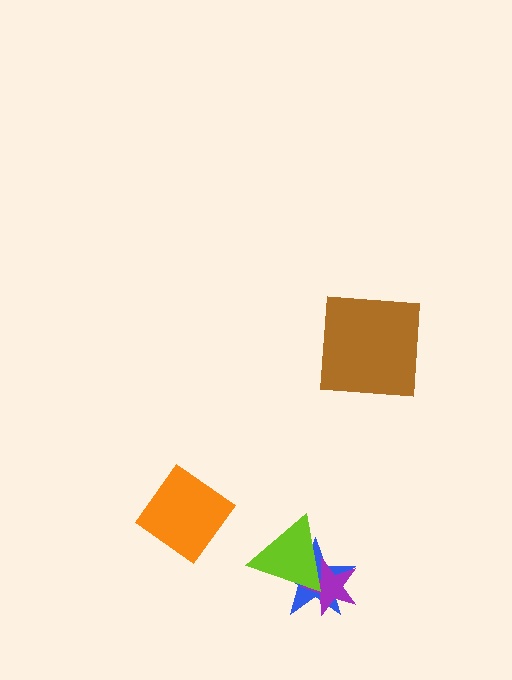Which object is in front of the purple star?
The lime triangle is in front of the purple star.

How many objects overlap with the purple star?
2 objects overlap with the purple star.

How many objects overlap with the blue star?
2 objects overlap with the blue star.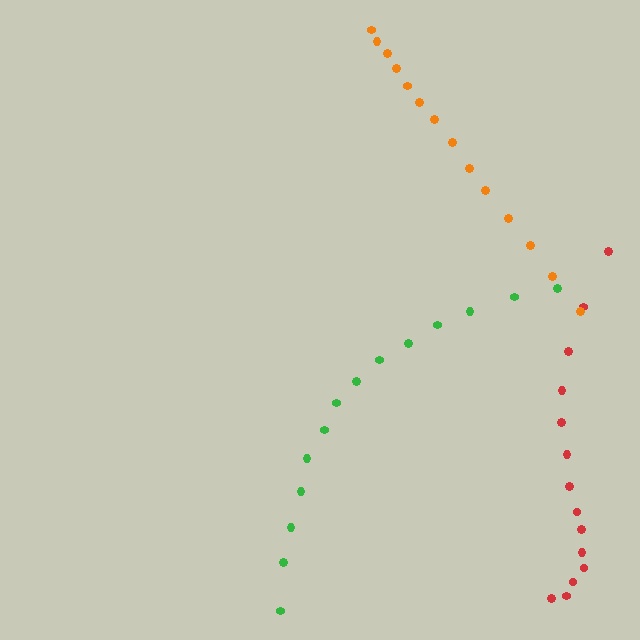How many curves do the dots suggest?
There are 3 distinct paths.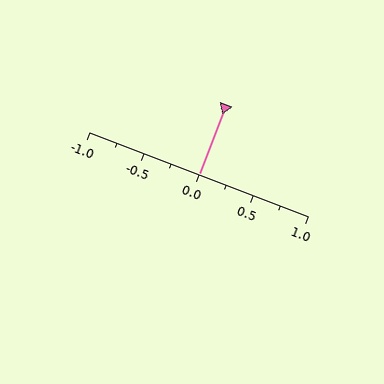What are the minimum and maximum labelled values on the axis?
The axis runs from -1.0 to 1.0.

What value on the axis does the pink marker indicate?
The marker indicates approximately 0.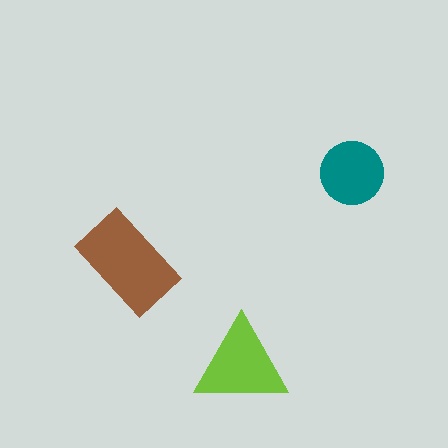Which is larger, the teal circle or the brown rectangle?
The brown rectangle.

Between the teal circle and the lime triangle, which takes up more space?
The lime triangle.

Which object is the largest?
The brown rectangle.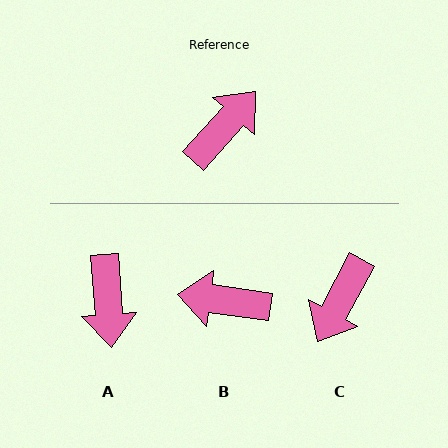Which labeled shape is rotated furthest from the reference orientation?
C, about 166 degrees away.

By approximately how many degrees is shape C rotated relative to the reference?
Approximately 166 degrees clockwise.